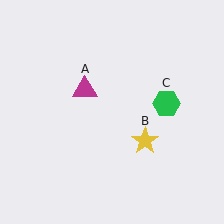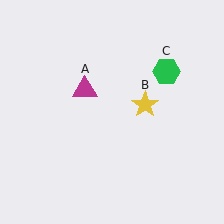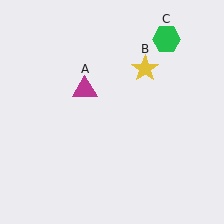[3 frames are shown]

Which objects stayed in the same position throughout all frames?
Magenta triangle (object A) remained stationary.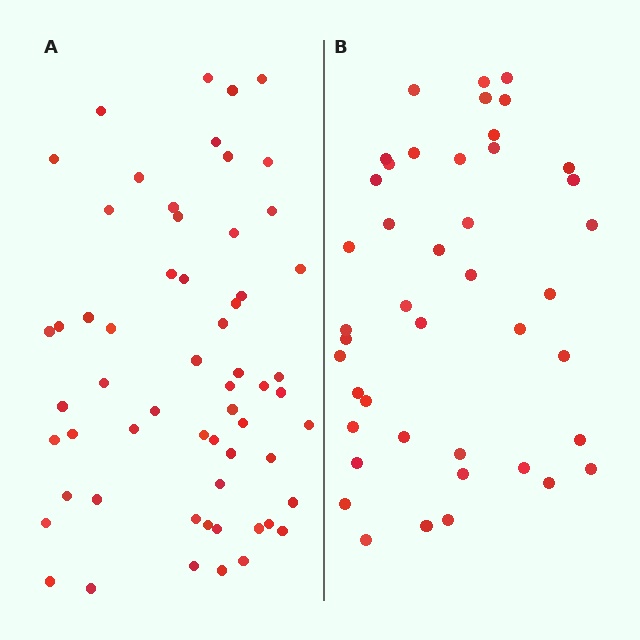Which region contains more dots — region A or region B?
Region A (the left region) has more dots.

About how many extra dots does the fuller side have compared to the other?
Region A has approximately 15 more dots than region B.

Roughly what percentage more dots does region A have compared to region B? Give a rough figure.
About 35% more.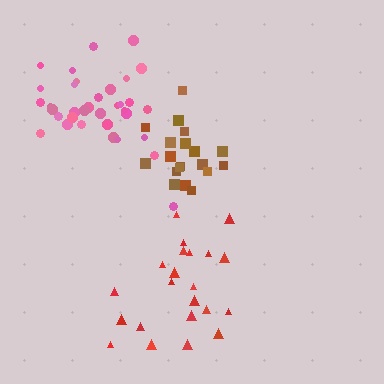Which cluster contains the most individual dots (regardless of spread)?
Pink (35).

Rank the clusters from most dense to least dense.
brown, pink, red.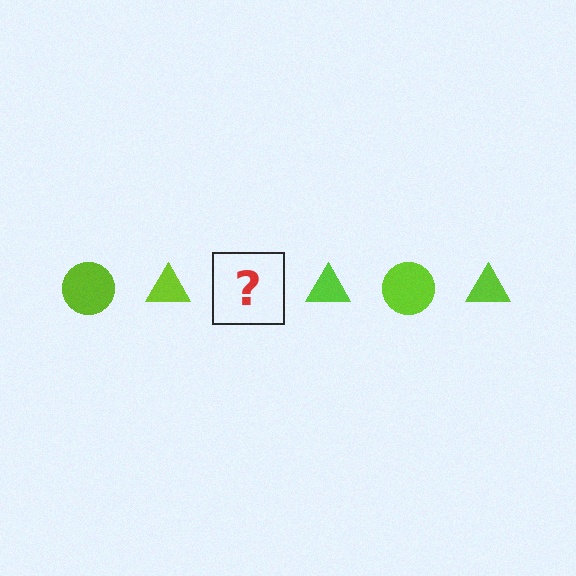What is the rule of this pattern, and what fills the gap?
The rule is that the pattern cycles through circle, triangle shapes in lime. The gap should be filled with a lime circle.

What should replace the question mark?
The question mark should be replaced with a lime circle.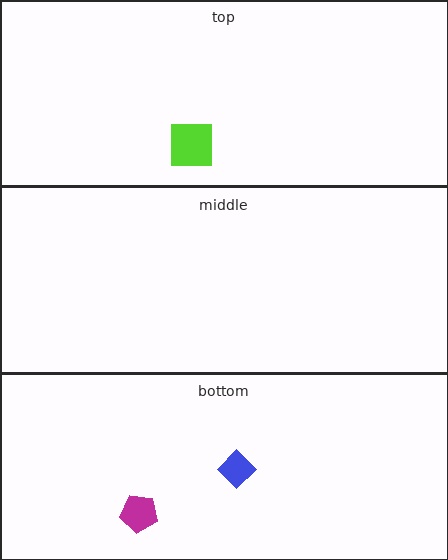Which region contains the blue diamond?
The bottom region.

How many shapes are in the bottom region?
2.